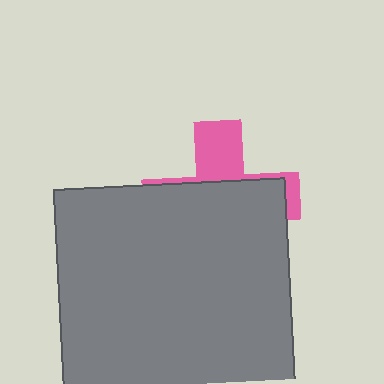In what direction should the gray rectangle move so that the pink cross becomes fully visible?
The gray rectangle should move down. That is the shortest direction to clear the overlap and leave the pink cross fully visible.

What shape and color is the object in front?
The object in front is a gray rectangle.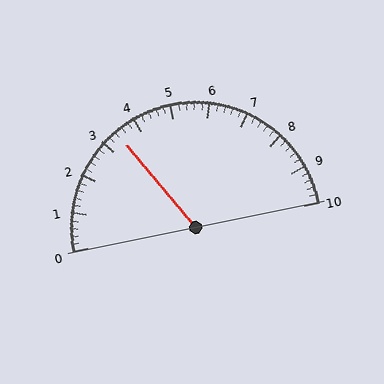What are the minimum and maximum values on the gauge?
The gauge ranges from 0 to 10.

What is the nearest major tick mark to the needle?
The nearest major tick mark is 3.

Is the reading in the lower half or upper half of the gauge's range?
The reading is in the lower half of the range (0 to 10).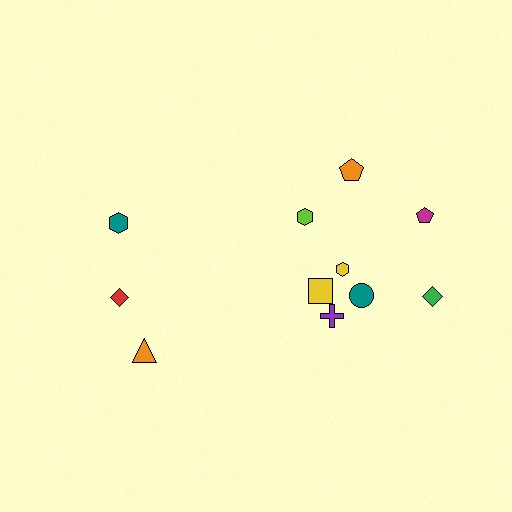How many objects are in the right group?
There are 8 objects.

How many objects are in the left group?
There are 3 objects.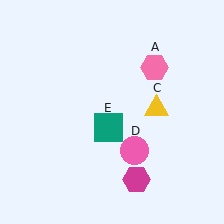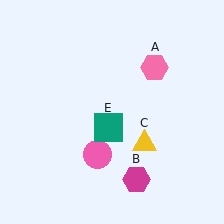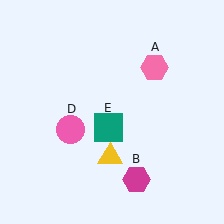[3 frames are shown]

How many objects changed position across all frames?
2 objects changed position: yellow triangle (object C), pink circle (object D).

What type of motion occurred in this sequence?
The yellow triangle (object C), pink circle (object D) rotated clockwise around the center of the scene.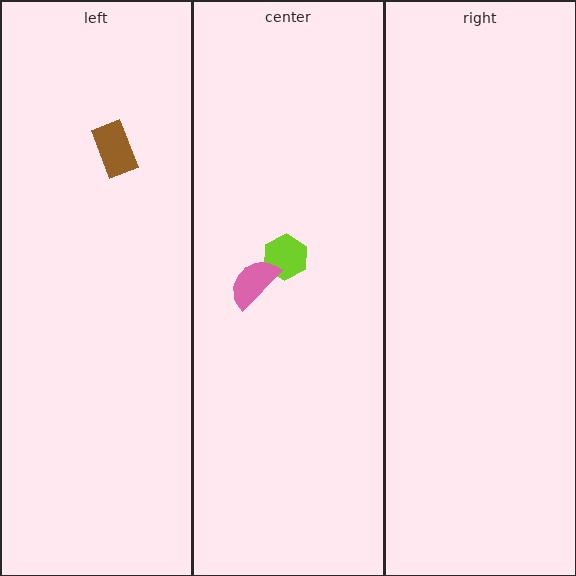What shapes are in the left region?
The brown rectangle.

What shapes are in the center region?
The lime hexagon, the pink semicircle.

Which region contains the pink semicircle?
The center region.